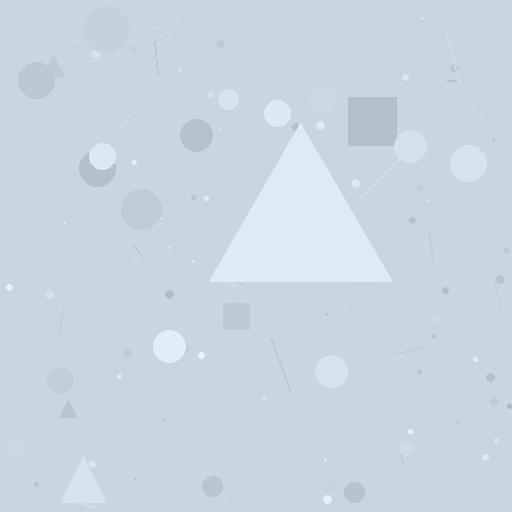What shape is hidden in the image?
A triangle is hidden in the image.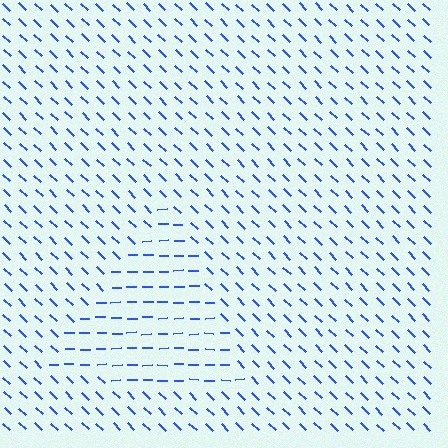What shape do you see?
I see a triangle.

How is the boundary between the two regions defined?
The boundary is defined purely by a change in line orientation (approximately 45 degrees difference). All lines are the same color and thickness.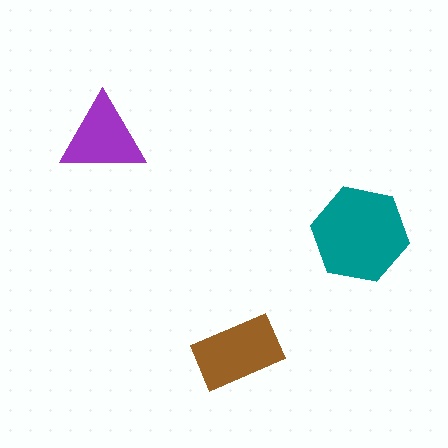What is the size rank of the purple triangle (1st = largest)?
3rd.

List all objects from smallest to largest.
The purple triangle, the brown rectangle, the teal hexagon.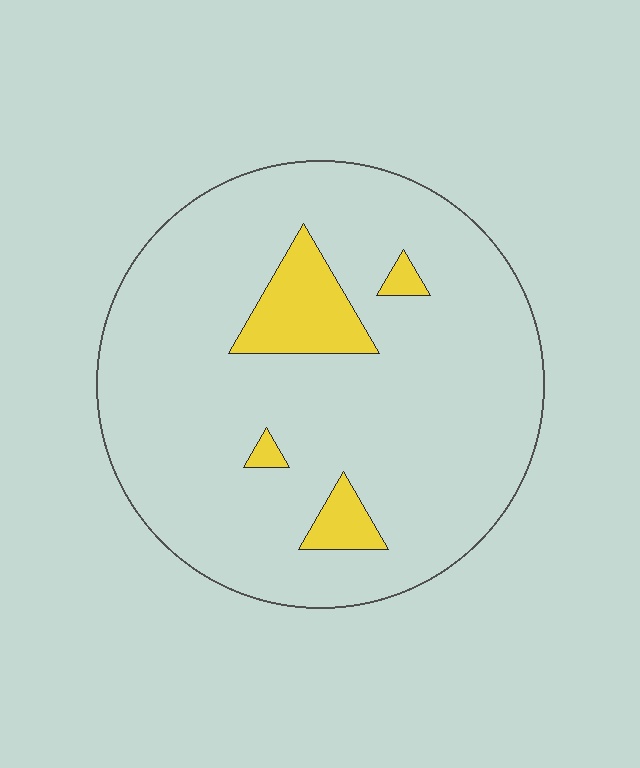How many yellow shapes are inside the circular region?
4.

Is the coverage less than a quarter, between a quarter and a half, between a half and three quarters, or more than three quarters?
Less than a quarter.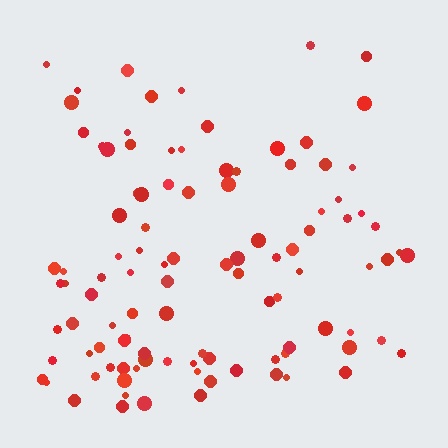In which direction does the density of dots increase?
From top to bottom, with the bottom side densest.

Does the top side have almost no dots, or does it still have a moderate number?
Still a moderate number, just noticeably fewer than the bottom.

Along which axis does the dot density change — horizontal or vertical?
Vertical.